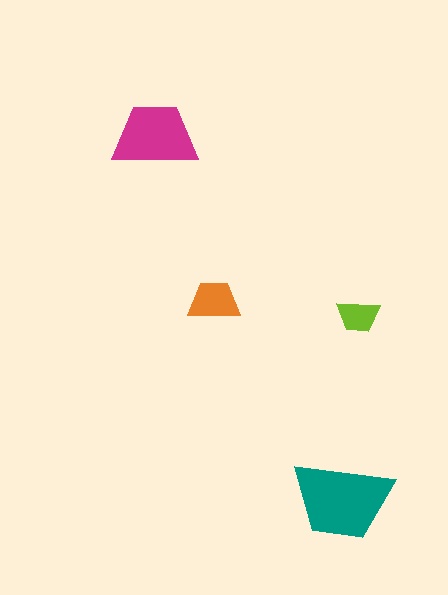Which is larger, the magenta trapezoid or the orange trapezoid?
The magenta one.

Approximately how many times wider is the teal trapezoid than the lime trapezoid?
About 2.5 times wider.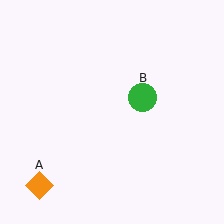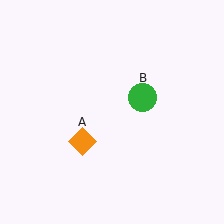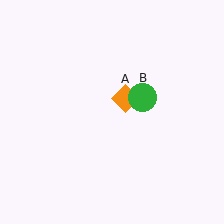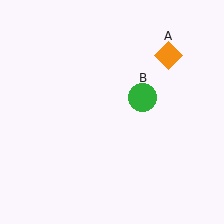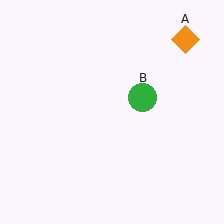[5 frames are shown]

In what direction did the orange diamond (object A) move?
The orange diamond (object A) moved up and to the right.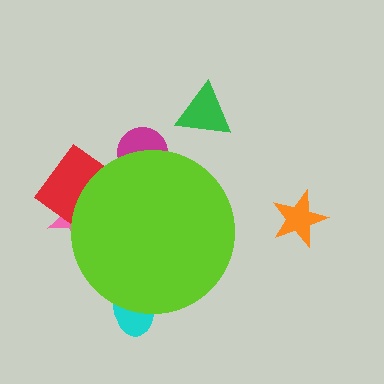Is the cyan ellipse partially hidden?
Yes, the cyan ellipse is partially hidden behind the lime circle.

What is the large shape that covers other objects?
A lime circle.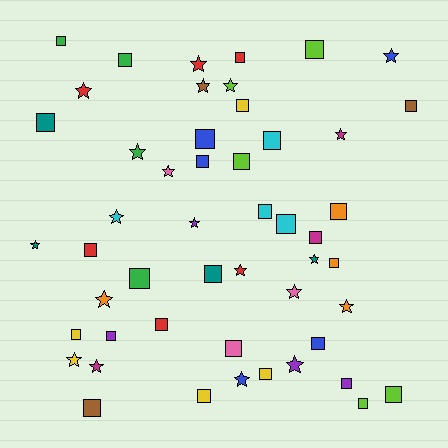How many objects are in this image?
There are 50 objects.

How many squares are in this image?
There are 30 squares.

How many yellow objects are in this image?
There are 5 yellow objects.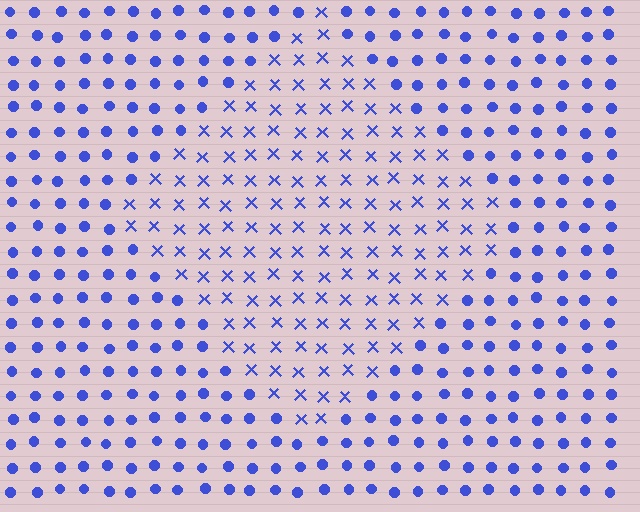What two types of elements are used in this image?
The image uses X marks inside the diamond region and circles outside it.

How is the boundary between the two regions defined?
The boundary is defined by a change in element shape: X marks inside vs. circles outside. All elements share the same color and spacing.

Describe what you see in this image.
The image is filled with small blue elements arranged in a uniform grid. A diamond-shaped region contains X marks, while the surrounding area contains circles. The boundary is defined purely by the change in element shape.